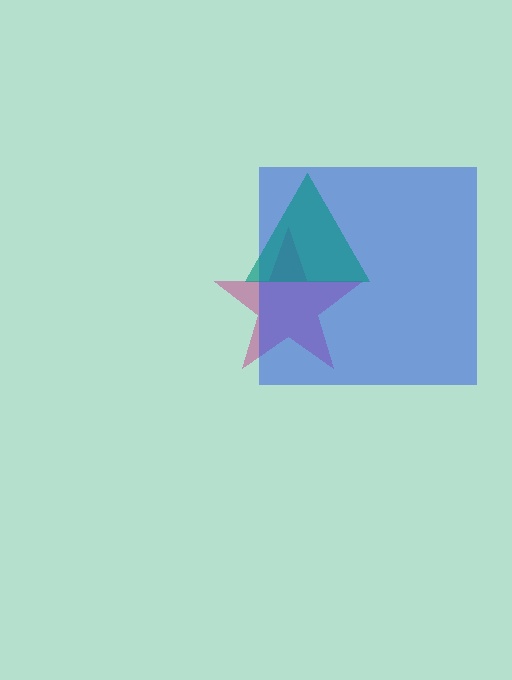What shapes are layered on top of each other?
The layered shapes are: a magenta star, a blue square, a teal triangle.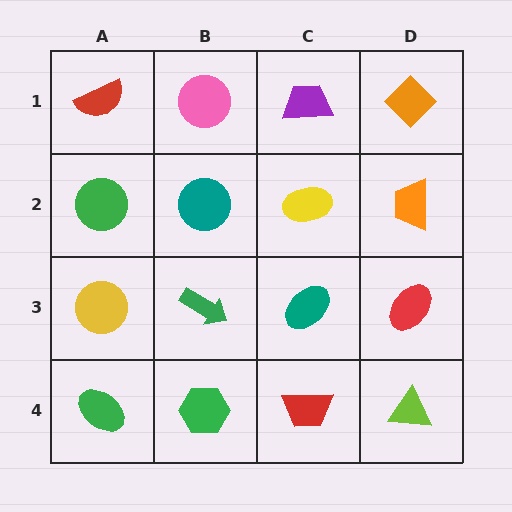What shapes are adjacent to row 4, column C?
A teal ellipse (row 3, column C), a green hexagon (row 4, column B), a lime triangle (row 4, column D).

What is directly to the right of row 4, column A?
A green hexagon.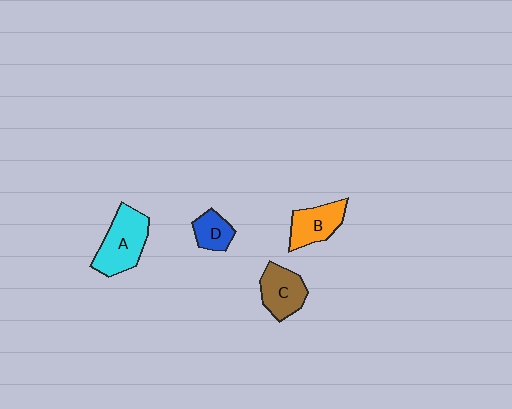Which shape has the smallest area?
Shape D (blue).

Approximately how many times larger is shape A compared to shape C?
Approximately 1.3 times.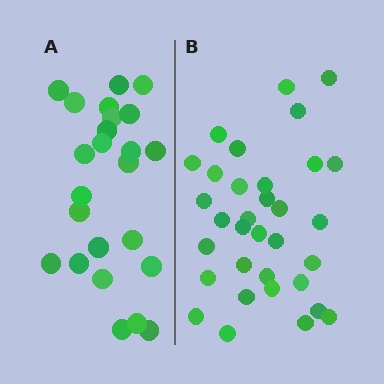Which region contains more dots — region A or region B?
Region B (the right region) has more dots.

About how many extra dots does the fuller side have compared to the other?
Region B has roughly 8 or so more dots than region A.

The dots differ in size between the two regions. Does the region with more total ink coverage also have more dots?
No. Region A has more total ink coverage because its dots are larger, but region B actually contains more individual dots. Total area can be misleading — the number of items is what matters here.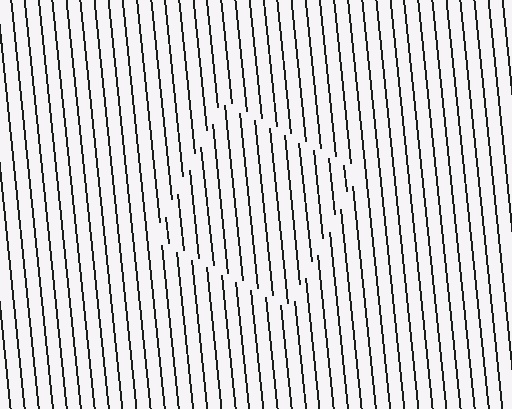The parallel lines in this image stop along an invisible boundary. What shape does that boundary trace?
An illusory square. The interior of the shape contains the same grating, shifted by half a period — the contour is defined by the phase discontinuity where line-ends from the inner and outer gratings abut.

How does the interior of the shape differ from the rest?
The interior of the shape contains the same grating, shifted by half a period — the contour is defined by the phase discontinuity where line-ends from the inner and outer gratings abut.